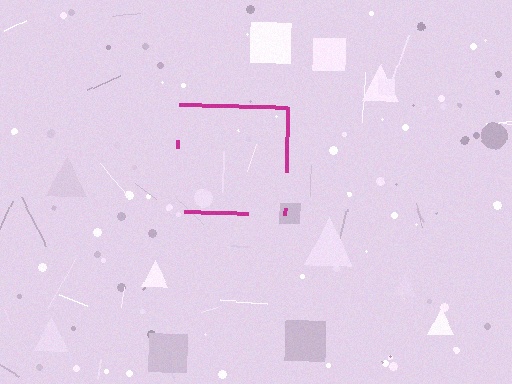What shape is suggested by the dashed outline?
The dashed outline suggests a square.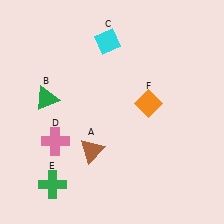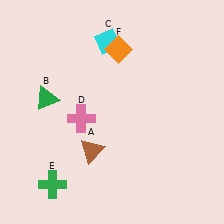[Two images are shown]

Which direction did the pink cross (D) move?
The pink cross (D) moved right.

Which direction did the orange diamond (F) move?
The orange diamond (F) moved up.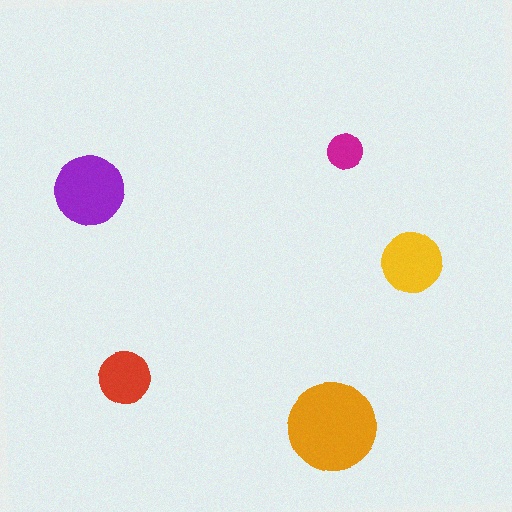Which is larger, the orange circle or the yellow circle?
The orange one.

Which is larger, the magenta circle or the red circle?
The red one.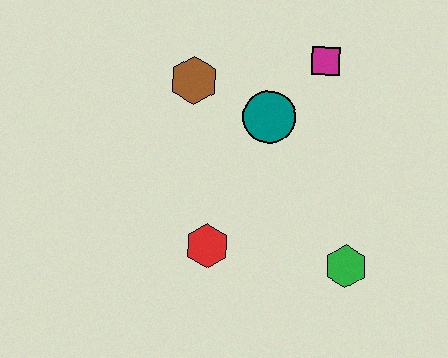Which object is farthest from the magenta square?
The red hexagon is farthest from the magenta square.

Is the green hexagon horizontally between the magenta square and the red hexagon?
No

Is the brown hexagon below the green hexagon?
No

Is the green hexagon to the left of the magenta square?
No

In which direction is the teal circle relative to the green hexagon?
The teal circle is above the green hexagon.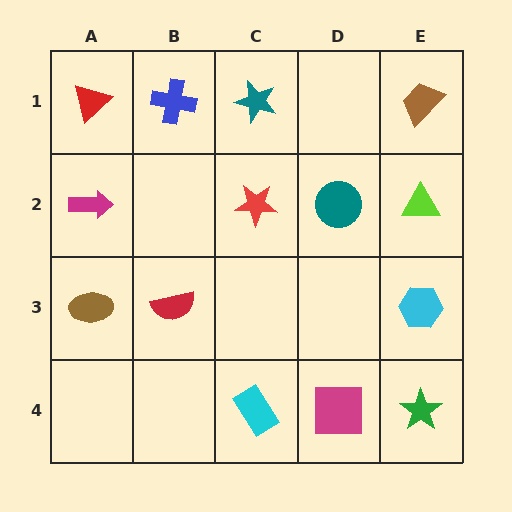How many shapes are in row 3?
3 shapes.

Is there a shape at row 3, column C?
No, that cell is empty.